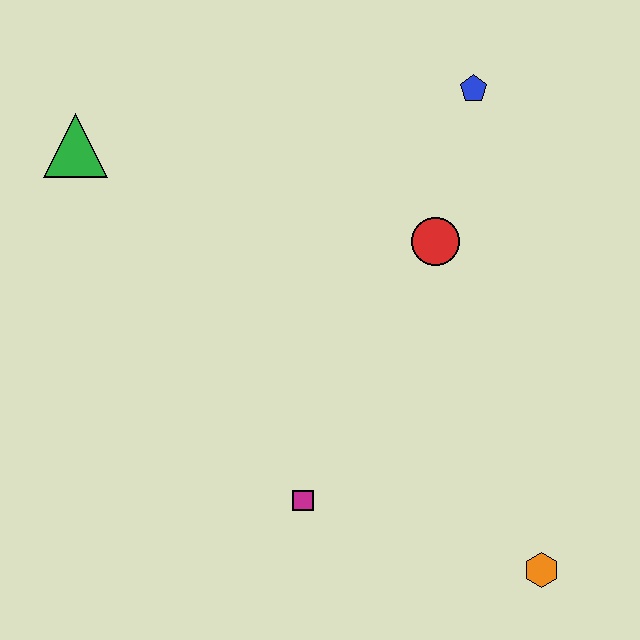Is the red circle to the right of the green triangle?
Yes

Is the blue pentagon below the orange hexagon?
No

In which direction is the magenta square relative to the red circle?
The magenta square is below the red circle.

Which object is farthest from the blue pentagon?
The orange hexagon is farthest from the blue pentagon.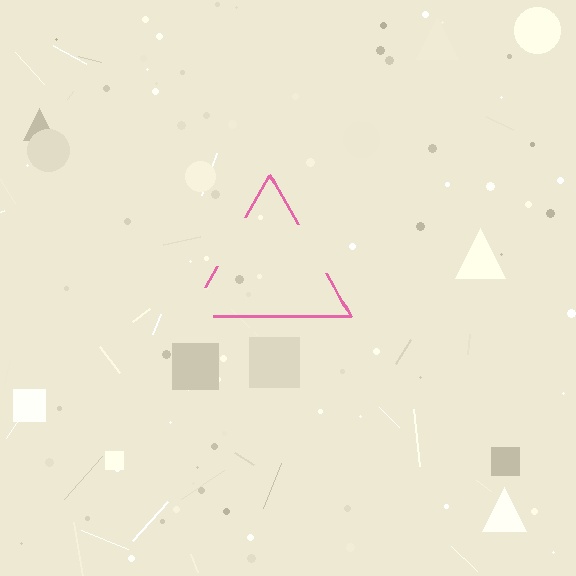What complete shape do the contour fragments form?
The contour fragments form a triangle.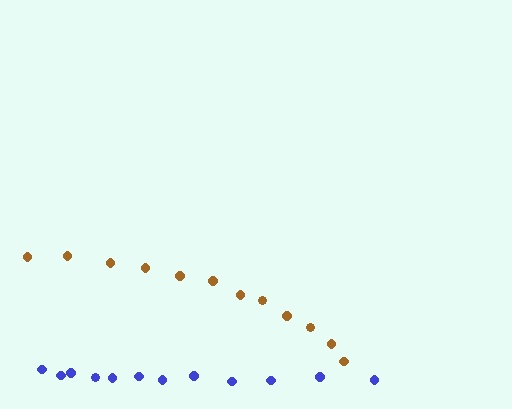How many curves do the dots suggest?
There are 2 distinct paths.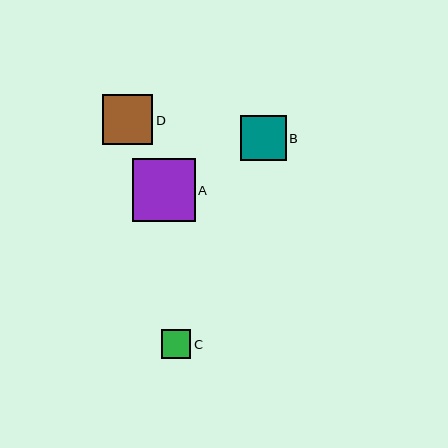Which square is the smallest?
Square C is the smallest with a size of approximately 29 pixels.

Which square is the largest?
Square A is the largest with a size of approximately 63 pixels.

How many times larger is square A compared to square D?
Square A is approximately 1.2 times the size of square D.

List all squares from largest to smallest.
From largest to smallest: A, D, B, C.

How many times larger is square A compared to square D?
Square A is approximately 1.2 times the size of square D.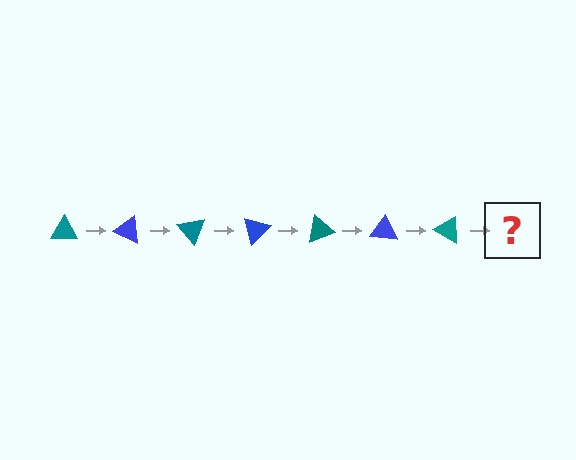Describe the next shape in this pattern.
It should be a blue triangle, rotated 175 degrees from the start.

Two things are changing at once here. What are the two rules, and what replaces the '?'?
The two rules are that it rotates 25 degrees each step and the color cycles through teal and blue. The '?' should be a blue triangle, rotated 175 degrees from the start.